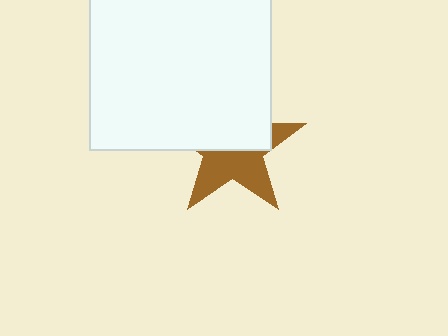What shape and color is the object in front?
The object in front is a white square.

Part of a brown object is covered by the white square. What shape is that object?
It is a star.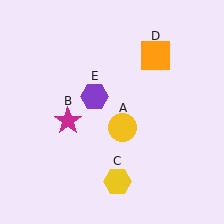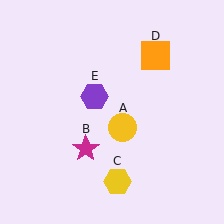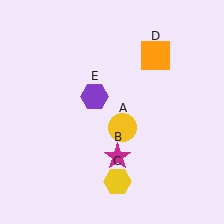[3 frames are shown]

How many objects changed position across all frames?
1 object changed position: magenta star (object B).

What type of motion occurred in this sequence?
The magenta star (object B) rotated counterclockwise around the center of the scene.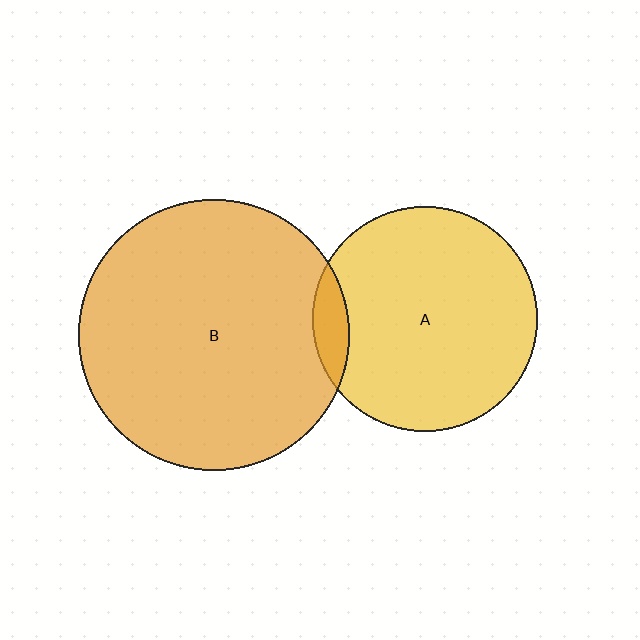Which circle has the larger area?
Circle B (orange).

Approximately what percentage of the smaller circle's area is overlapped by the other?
Approximately 10%.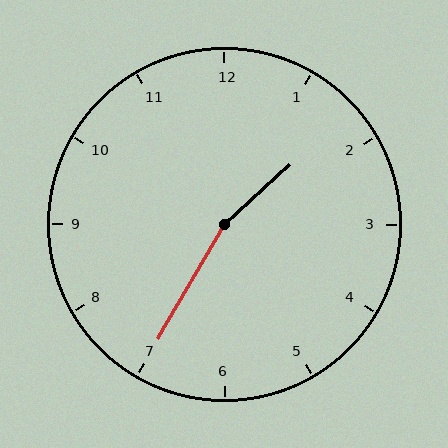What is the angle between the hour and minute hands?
Approximately 162 degrees.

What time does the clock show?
1:35.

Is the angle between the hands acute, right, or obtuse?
It is obtuse.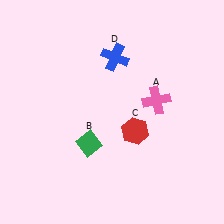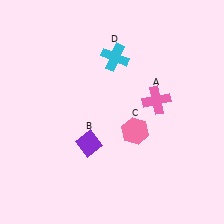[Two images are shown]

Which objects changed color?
B changed from green to purple. C changed from red to pink. D changed from blue to cyan.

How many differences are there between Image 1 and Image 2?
There are 3 differences between the two images.